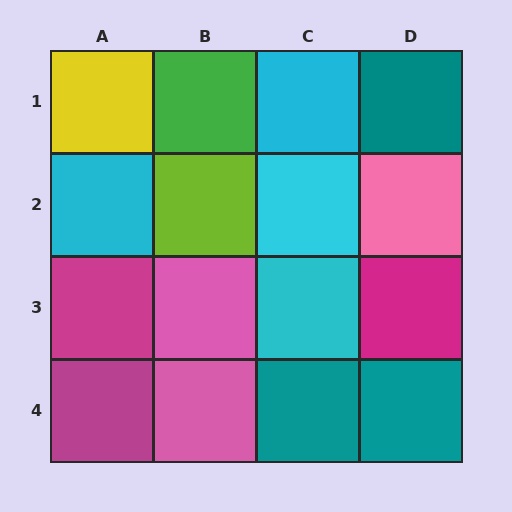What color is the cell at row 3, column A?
Magenta.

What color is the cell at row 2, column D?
Pink.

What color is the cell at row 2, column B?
Lime.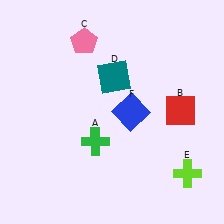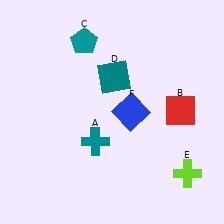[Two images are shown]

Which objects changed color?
A changed from green to teal. C changed from pink to teal.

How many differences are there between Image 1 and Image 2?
There are 2 differences between the two images.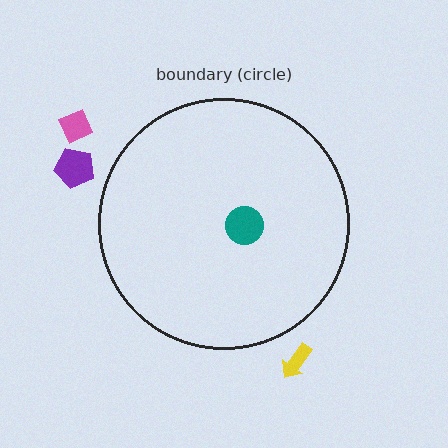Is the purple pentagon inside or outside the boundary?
Outside.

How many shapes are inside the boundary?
1 inside, 3 outside.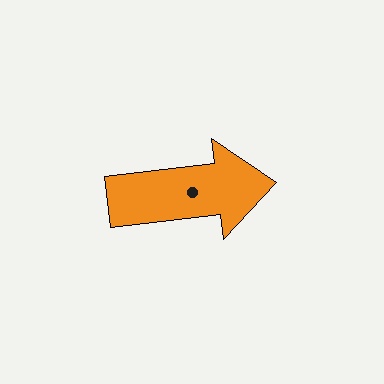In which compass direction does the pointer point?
East.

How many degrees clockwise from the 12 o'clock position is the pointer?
Approximately 83 degrees.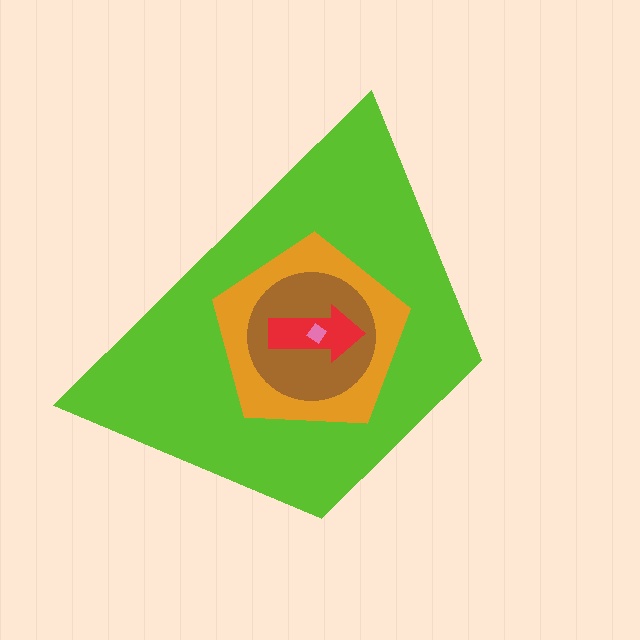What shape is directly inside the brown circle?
The red arrow.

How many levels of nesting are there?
5.